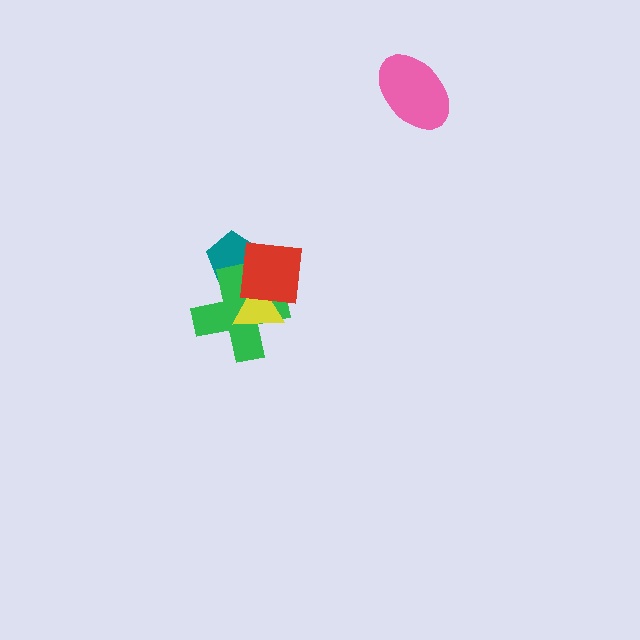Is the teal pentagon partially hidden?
Yes, it is partially covered by another shape.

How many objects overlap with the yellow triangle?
2 objects overlap with the yellow triangle.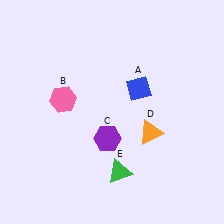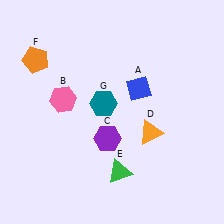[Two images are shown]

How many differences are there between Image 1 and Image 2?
There are 2 differences between the two images.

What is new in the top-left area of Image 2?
An orange pentagon (F) was added in the top-left area of Image 2.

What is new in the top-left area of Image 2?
A teal hexagon (G) was added in the top-left area of Image 2.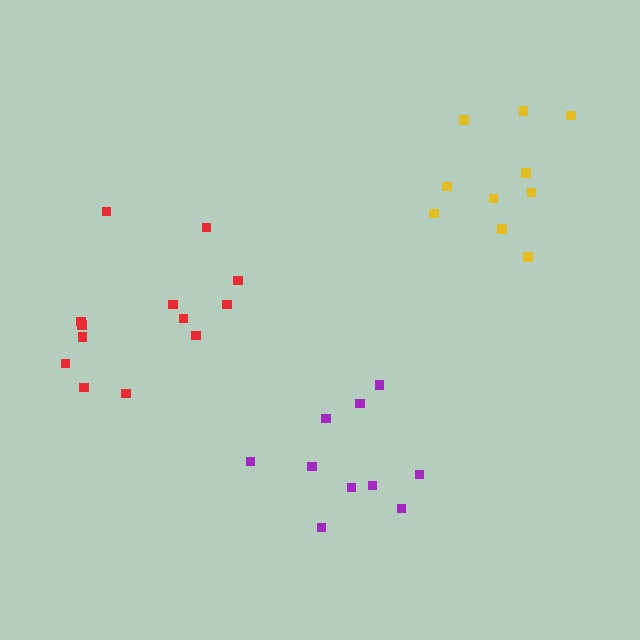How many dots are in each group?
Group 1: 13 dots, Group 2: 10 dots, Group 3: 10 dots (33 total).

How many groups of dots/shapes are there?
There are 3 groups.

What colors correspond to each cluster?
The clusters are colored: red, purple, yellow.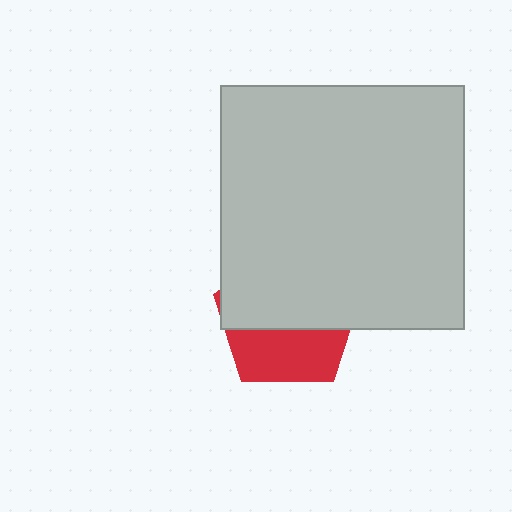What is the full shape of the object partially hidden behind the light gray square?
The partially hidden object is a red pentagon.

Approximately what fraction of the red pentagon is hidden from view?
Roughly 60% of the red pentagon is hidden behind the light gray square.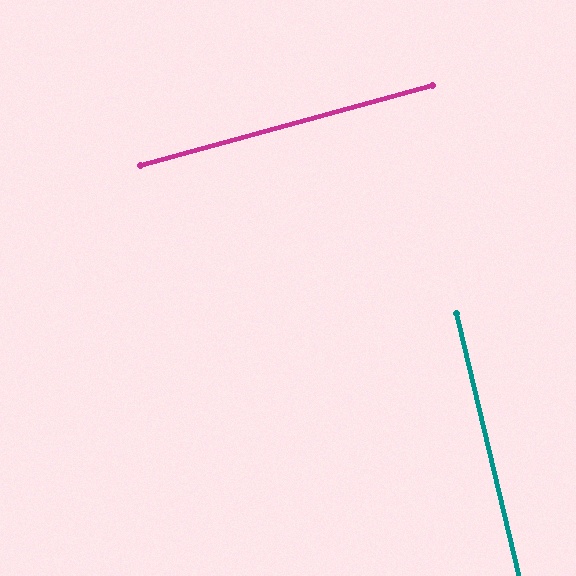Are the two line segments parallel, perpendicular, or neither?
Perpendicular — they meet at approximately 88°.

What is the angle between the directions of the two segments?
Approximately 88 degrees.